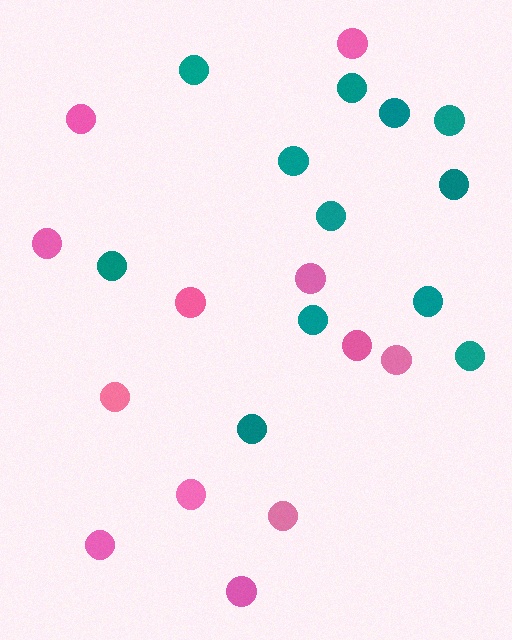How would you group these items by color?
There are 2 groups: one group of pink circles (12) and one group of teal circles (12).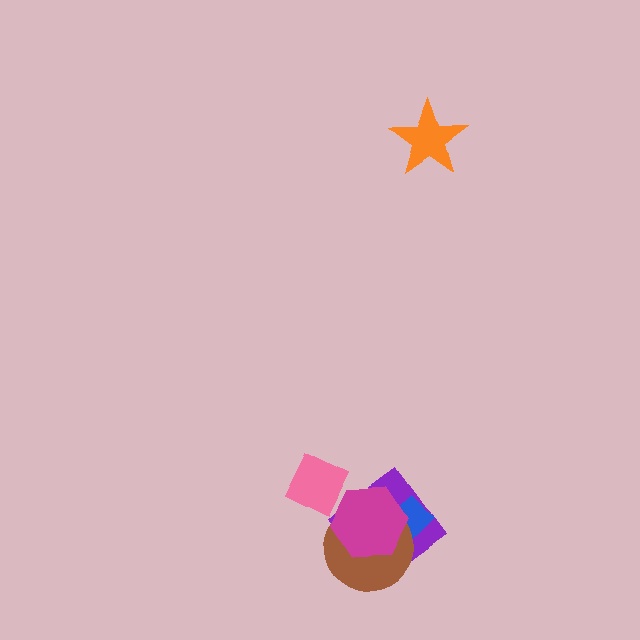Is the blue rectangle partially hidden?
Yes, it is partially covered by another shape.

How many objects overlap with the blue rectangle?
3 objects overlap with the blue rectangle.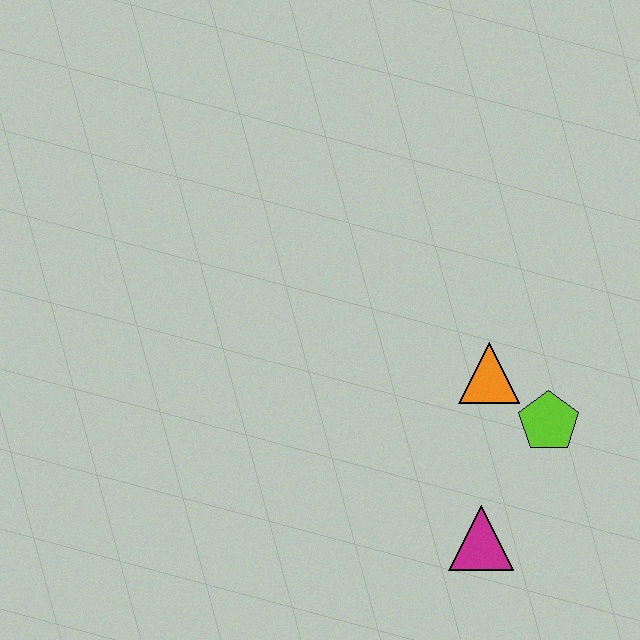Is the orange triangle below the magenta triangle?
No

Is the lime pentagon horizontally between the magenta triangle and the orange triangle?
No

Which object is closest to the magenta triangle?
The lime pentagon is closest to the magenta triangle.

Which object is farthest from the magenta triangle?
The orange triangle is farthest from the magenta triangle.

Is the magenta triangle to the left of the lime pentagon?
Yes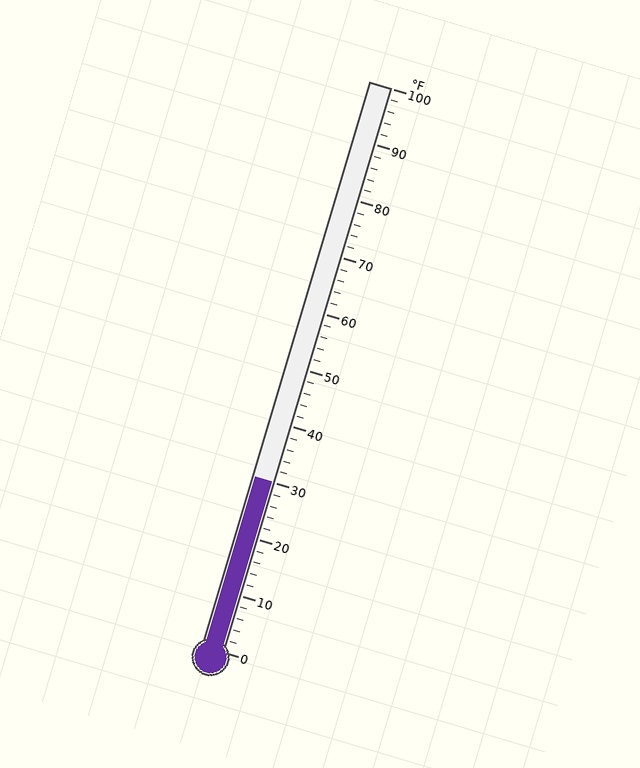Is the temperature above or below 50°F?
The temperature is below 50°F.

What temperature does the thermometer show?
The thermometer shows approximately 30°F.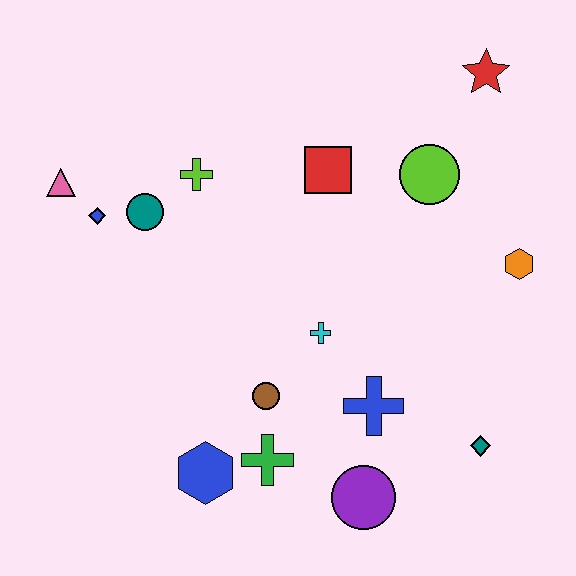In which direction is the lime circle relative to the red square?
The lime circle is to the right of the red square.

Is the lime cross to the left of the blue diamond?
No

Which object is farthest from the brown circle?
The red star is farthest from the brown circle.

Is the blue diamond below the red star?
Yes